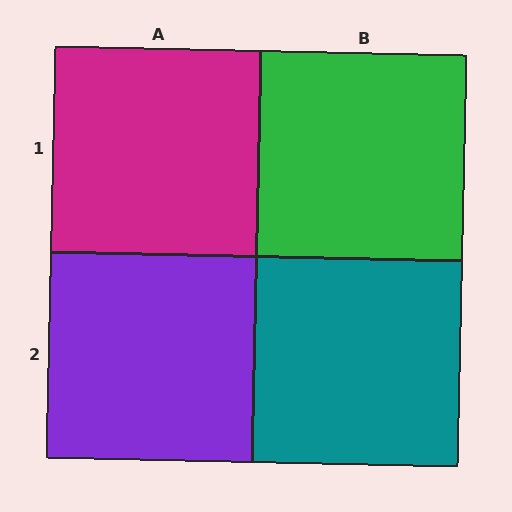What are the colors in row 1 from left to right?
Magenta, green.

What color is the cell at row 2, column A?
Purple.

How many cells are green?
1 cell is green.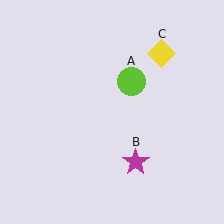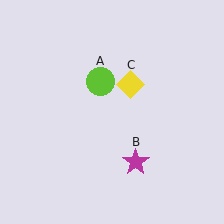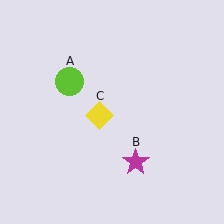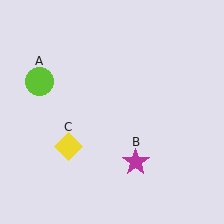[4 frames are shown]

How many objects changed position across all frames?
2 objects changed position: lime circle (object A), yellow diamond (object C).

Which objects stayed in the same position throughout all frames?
Magenta star (object B) remained stationary.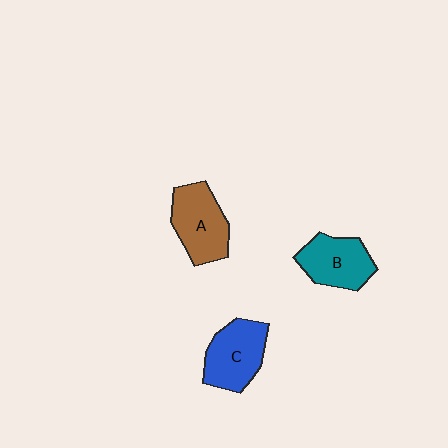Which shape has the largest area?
Shape A (brown).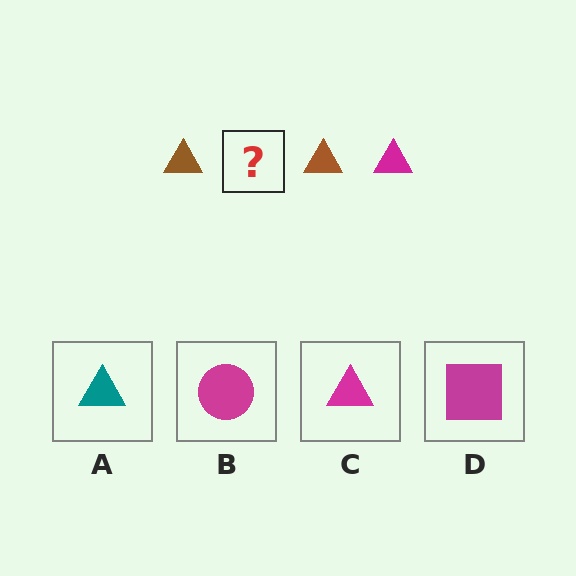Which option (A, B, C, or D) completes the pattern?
C.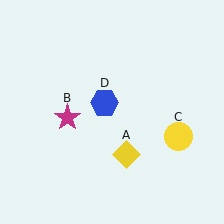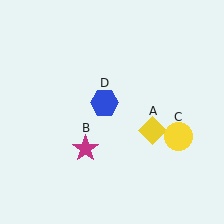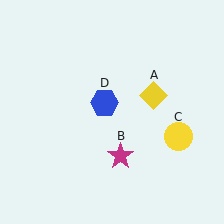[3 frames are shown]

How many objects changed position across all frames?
2 objects changed position: yellow diamond (object A), magenta star (object B).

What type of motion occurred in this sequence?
The yellow diamond (object A), magenta star (object B) rotated counterclockwise around the center of the scene.